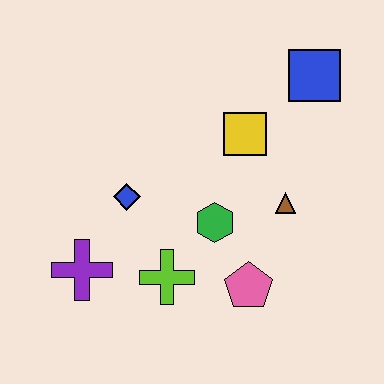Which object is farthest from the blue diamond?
The blue square is farthest from the blue diamond.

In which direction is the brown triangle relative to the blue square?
The brown triangle is below the blue square.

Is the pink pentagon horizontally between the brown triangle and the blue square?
No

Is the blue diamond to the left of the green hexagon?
Yes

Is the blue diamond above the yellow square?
No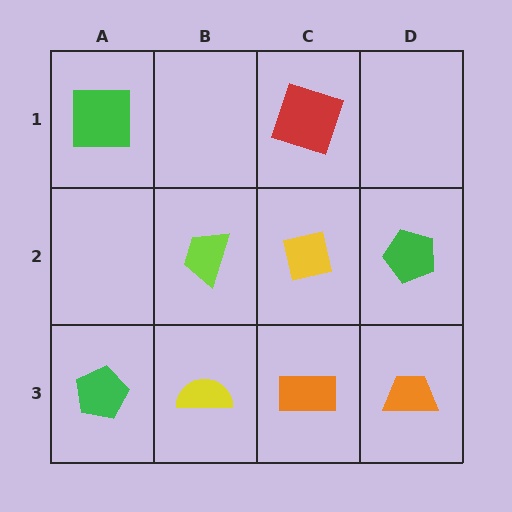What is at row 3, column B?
A yellow semicircle.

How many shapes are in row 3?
4 shapes.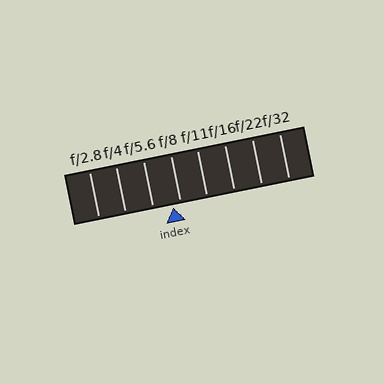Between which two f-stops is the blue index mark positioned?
The index mark is between f/5.6 and f/8.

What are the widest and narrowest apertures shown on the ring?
The widest aperture shown is f/2.8 and the narrowest is f/32.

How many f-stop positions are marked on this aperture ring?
There are 8 f-stop positions marked.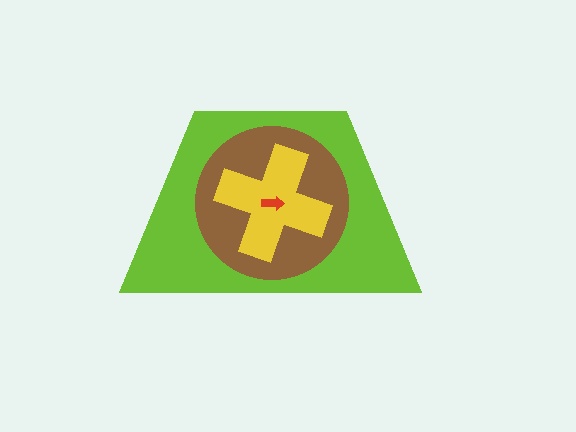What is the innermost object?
The red arrow.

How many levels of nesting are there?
4.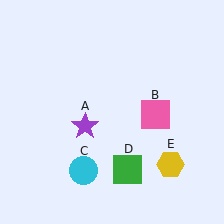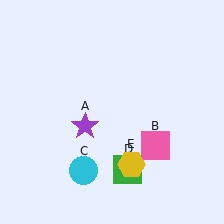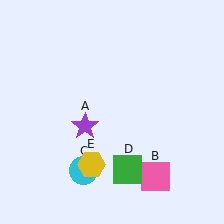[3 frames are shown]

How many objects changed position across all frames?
2 objects changed position: pink square (object B), yellow hexagon (object E).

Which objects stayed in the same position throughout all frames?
Purple star (object A) and cyan circle (object C) and green square (object D) remained stationary.